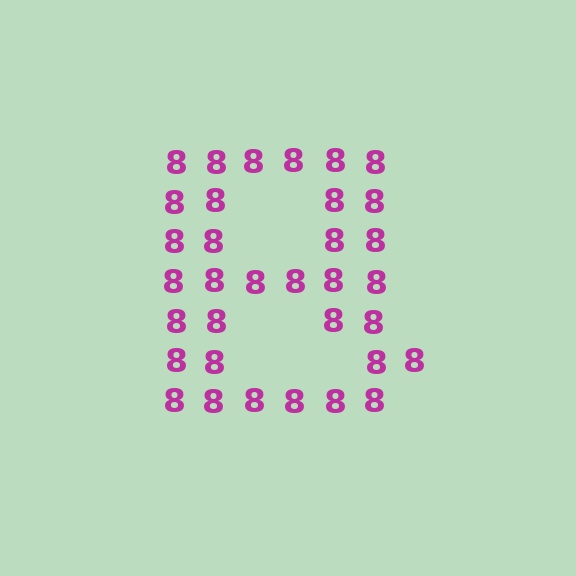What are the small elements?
The small elements are digit 8's.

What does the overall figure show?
The overall figure shows the letter B.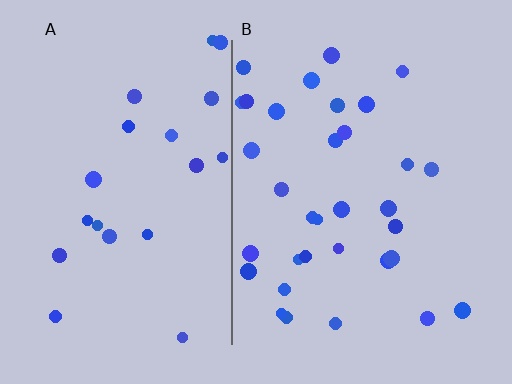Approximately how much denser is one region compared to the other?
Approximately 1.6× — region B over region A.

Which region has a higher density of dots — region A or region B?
B (the right).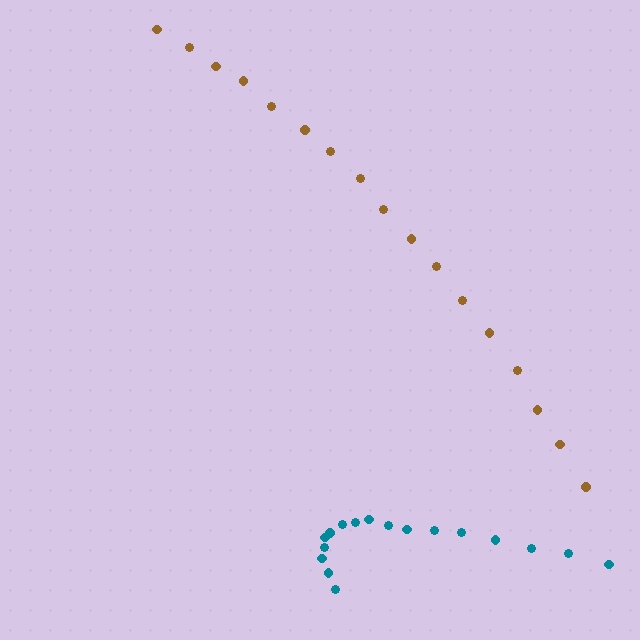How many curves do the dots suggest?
There are 2 distinct paths.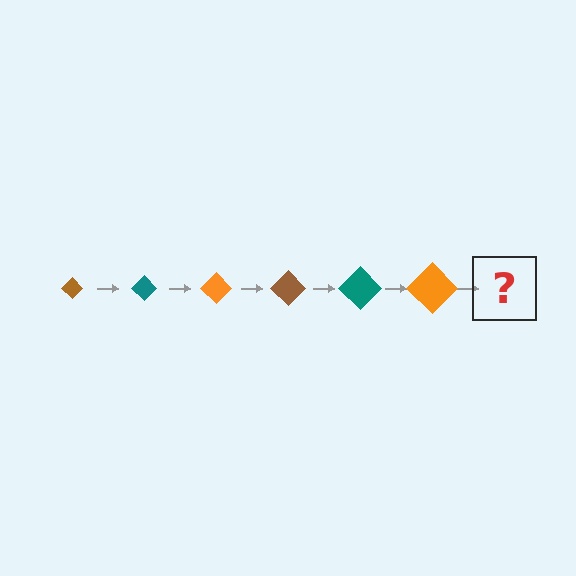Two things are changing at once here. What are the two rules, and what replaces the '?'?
The two rules are that the diamond grows larger each step and the color cycles through brown, teal, and orange. The '?' should be a brown diamond, larger than the previous one.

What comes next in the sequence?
The next element should be a brown diamond, larger than the previous one.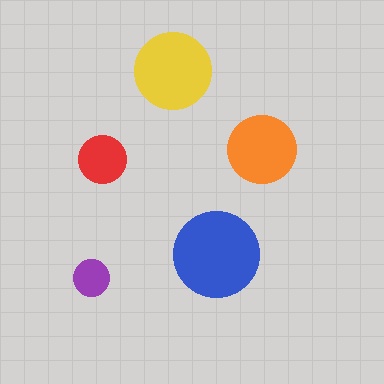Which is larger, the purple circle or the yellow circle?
The yellow one.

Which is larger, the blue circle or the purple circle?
The blue one.